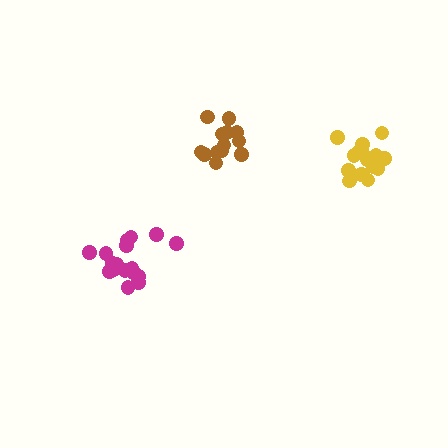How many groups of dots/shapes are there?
There are 3 groups.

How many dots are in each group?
Group 1: 18 dots, Group 2: 18 dots, Group 3: 14 dots (50 total).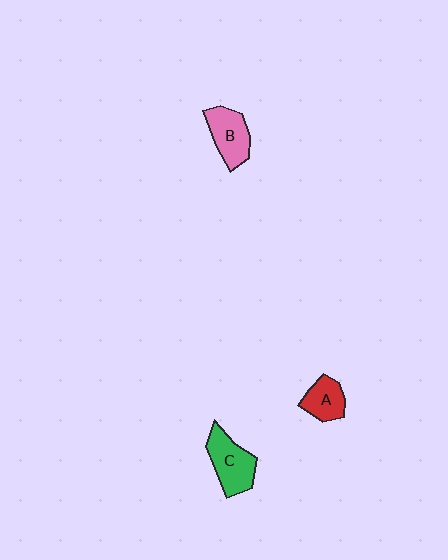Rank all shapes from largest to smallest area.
From largest to smallest: C (green), B (pink), A (red).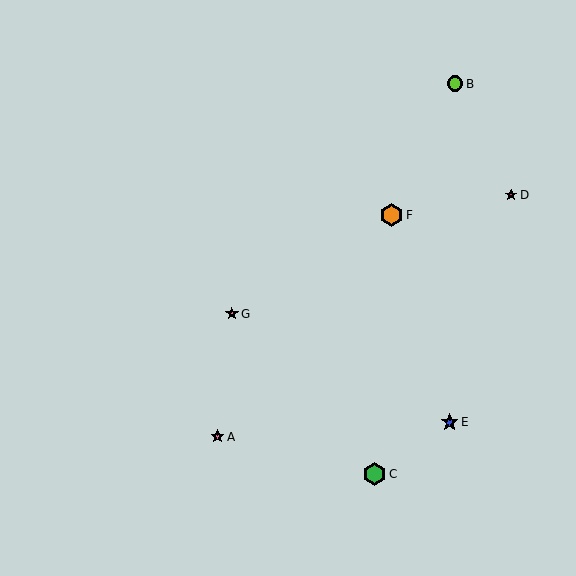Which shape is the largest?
The green hexagon (labeled C) is the largest.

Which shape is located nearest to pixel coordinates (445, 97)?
The lime circle (labeled B) at (455, 84) is nearest to that location.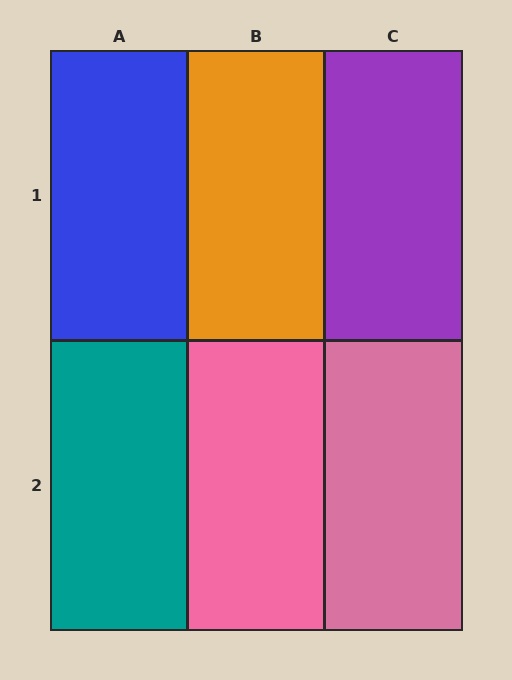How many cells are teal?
1 cell is teal.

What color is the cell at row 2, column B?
Pink.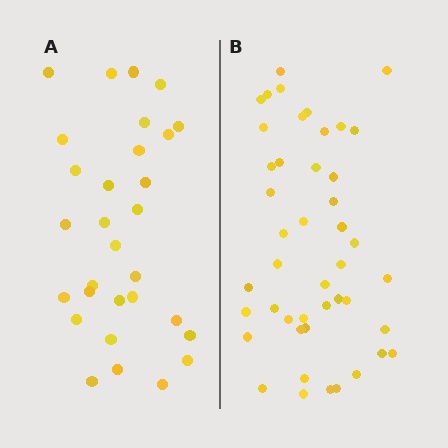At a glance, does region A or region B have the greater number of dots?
Region B (the right region) has more dots.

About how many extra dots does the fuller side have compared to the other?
Region B has approximately 15 more dots than region A.